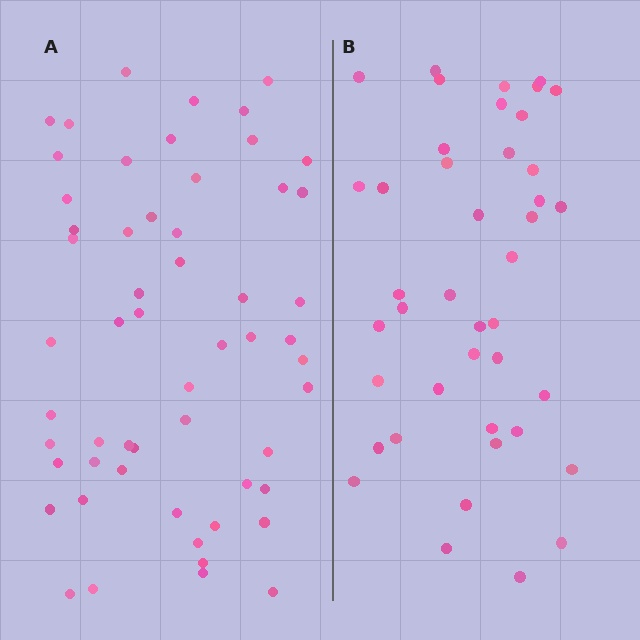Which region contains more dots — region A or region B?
Region A (the left region) has more dots.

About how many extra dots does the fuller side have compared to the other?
Region A has approximately 15 more dots than region B.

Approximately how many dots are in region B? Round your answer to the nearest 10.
About 40 dots. (The exact count is 42, which rounds to 40.)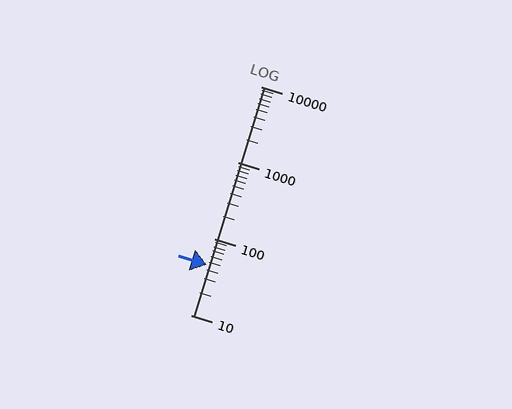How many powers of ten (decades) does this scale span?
The scale spans 3 decades, from 10 to 10000.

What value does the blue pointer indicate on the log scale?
The pointer indicates approximately 45.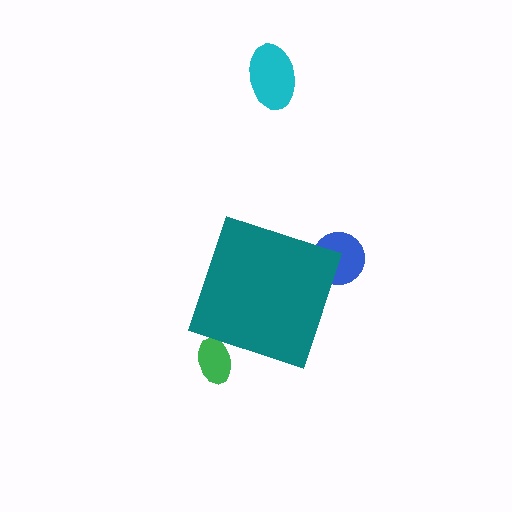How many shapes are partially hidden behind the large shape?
2 shapes are partially hidden.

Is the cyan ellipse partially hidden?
No, the cyan ellipse is fully visible.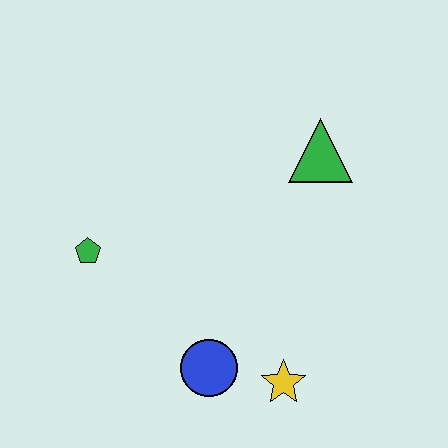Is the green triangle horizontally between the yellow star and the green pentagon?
No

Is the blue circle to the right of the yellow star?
No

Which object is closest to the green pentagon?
The blue circle is closest to the green pentagon.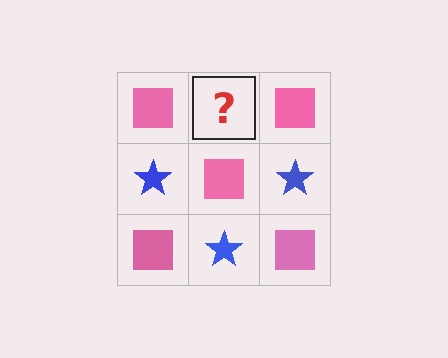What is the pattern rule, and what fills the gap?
The rule is that it alternates pink square and blue star in a checkerboard pattern. The gap should be filled with a blue star.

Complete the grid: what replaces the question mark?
The question mark should be replaced with a blue star.